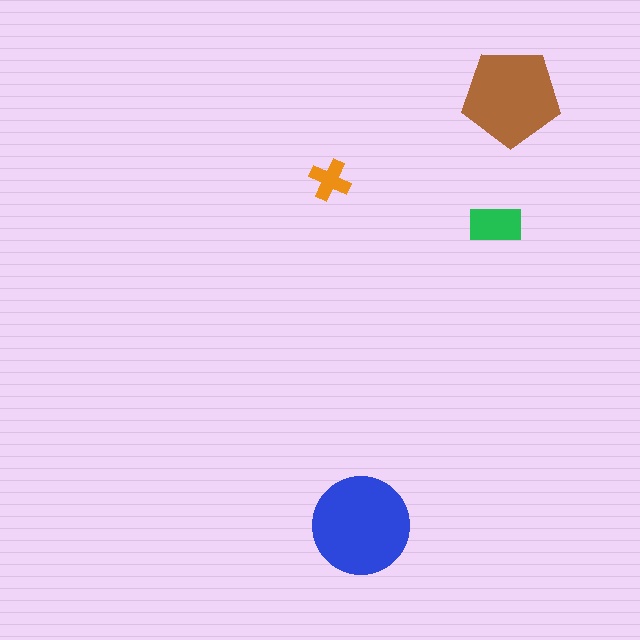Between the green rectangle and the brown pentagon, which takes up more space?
The brown pentagon.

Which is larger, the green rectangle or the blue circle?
The blue circle.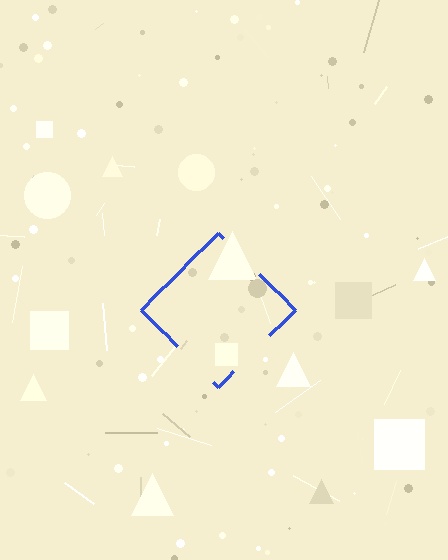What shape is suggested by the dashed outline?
The dashed outline suggests a diamond.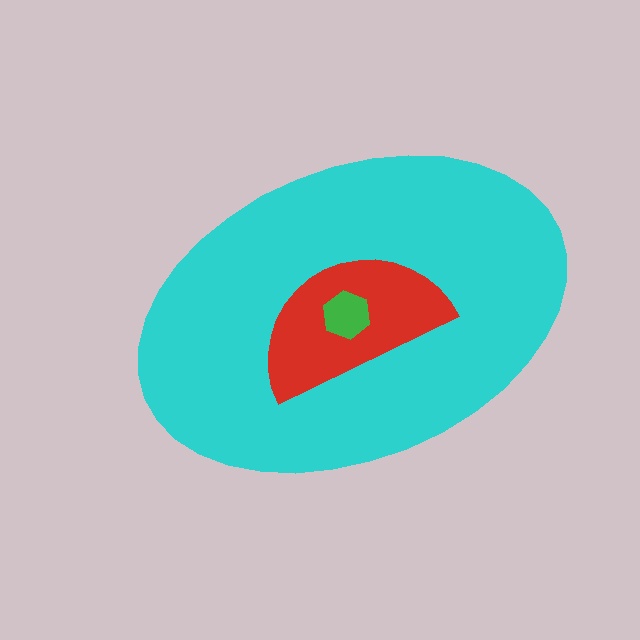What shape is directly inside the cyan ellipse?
The red semicircle.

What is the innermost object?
The green hexagon.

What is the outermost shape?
The cyan ellipse.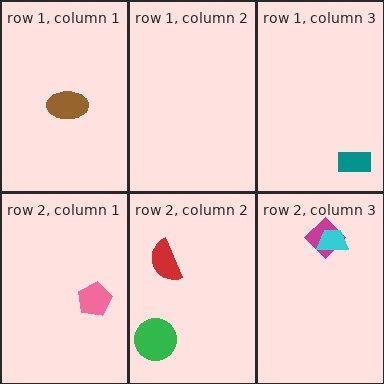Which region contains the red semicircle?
The row 2, column 2 region.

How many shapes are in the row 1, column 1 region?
1.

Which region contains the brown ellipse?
The row 1, column 1 region.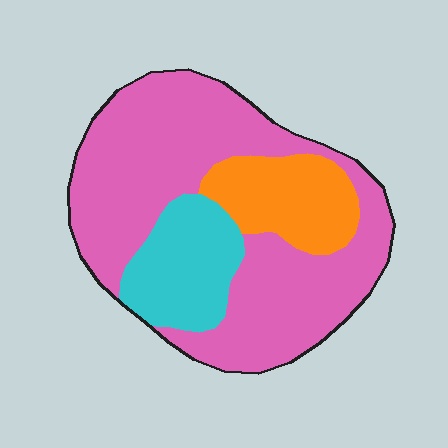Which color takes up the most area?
Pink, at roughly 65%.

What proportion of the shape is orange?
Orange covers about 15% of the shape.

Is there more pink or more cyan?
Pink.